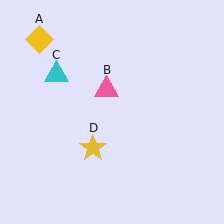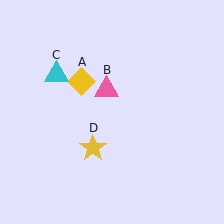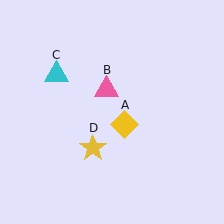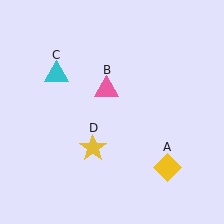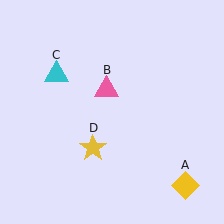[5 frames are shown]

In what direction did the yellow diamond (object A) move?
The yellow diamond (object A) moved down and to the right.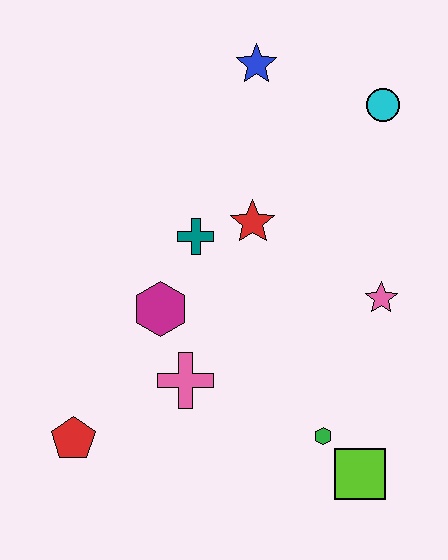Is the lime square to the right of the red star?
Yes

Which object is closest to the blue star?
The cyan circle is closest to the blue star.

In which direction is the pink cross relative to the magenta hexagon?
The pink cross is below the magenta hexagon.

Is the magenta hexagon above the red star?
No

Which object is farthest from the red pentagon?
The cyan circle is farthest from the red pentagon.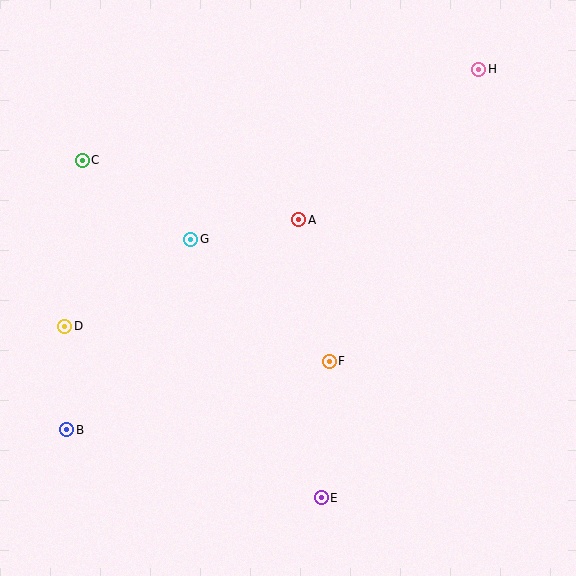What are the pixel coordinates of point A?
Point A is at (299, 220).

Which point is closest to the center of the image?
Point A at (299, 220) is closest to the center.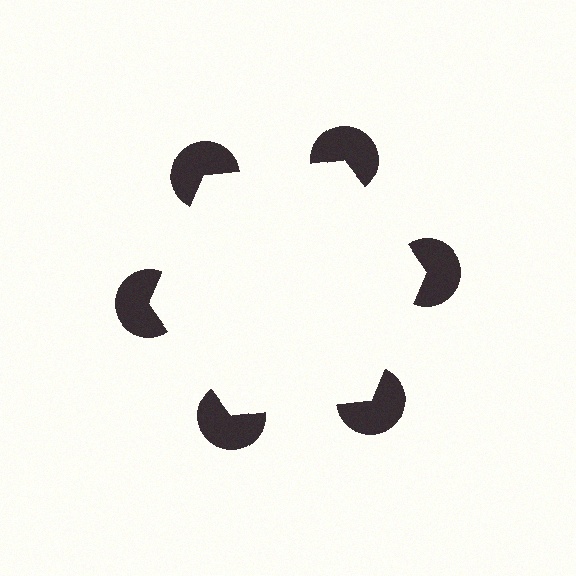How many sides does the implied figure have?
6 sides.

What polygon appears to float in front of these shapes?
An illusory hexagon — its edges are inferred from the aligned wedge cuts in the pac-man discs, not physically drawn.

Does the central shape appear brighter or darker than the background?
It typically appears slightly brighter than the background, even though no actual brightness change is drawn.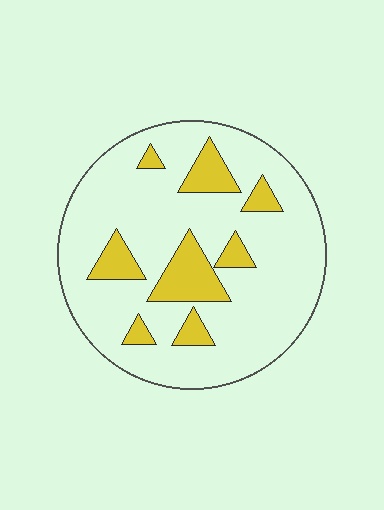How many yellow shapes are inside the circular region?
8.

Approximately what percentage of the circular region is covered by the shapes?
Approximately 20%.